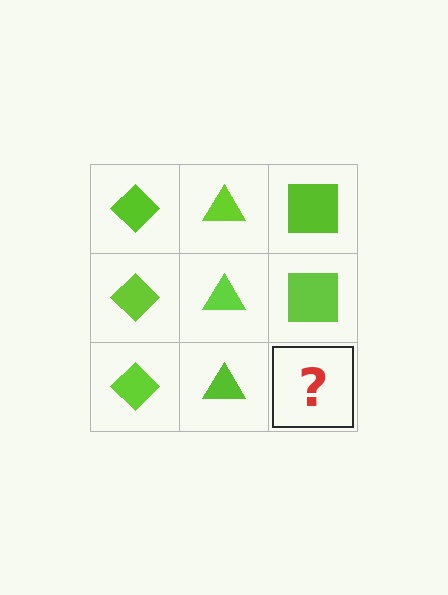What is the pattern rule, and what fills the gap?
The rule is that each column has a consistent shape. The gap should be filled with a lime square.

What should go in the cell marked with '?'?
The missing cell should contain a lime square.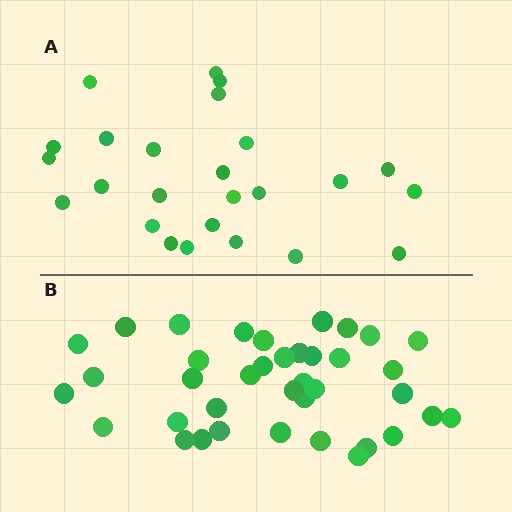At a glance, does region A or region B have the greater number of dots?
Region B (the bottom region) has more dots.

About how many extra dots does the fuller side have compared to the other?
Region B has approximately 15 more dots than region A.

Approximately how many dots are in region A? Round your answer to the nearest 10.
About 20 dots. (The exact count is 25, which rounds to 20.)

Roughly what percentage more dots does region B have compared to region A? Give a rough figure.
About 50% more.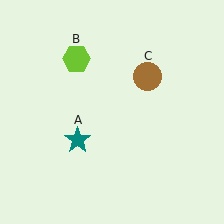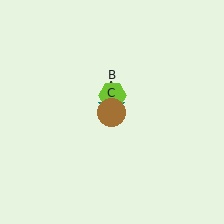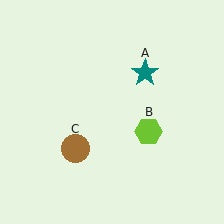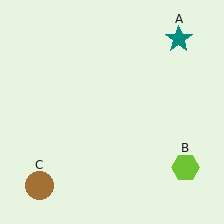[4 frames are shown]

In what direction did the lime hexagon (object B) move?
The lime hexagon (object B) moved down and to the right.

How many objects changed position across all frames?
3 objects changed position: teal star (object A), lime hexagon (object B), brown circle (object C).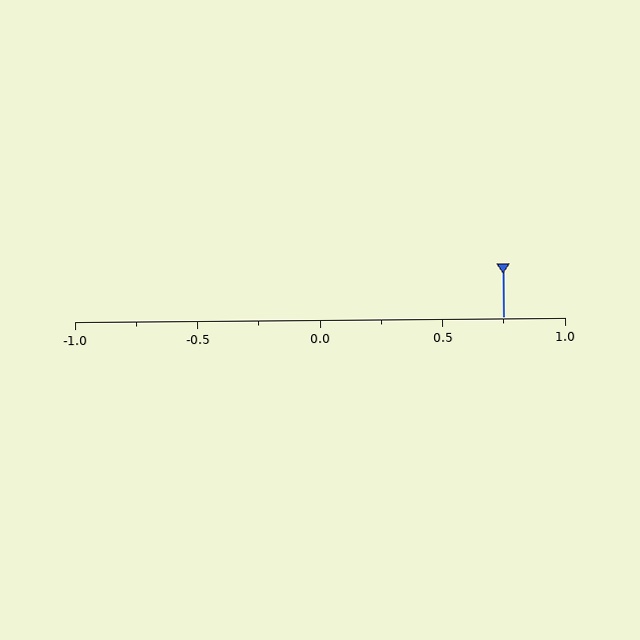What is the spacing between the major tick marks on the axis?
The major ticks are spaced 0.5 apart.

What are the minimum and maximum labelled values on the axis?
The axis runs from -1.0 to 1.0.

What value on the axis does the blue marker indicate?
The marker indicates approximately 0.75.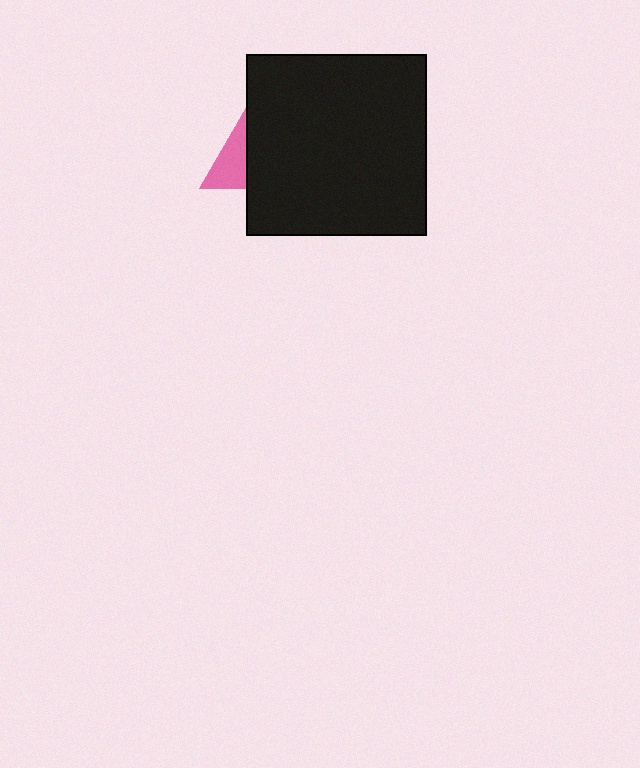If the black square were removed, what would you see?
You would see the complete pink triangle.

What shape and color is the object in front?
The object in front is a black square.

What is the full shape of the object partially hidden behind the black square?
The partially hidden object is a pink triangle.